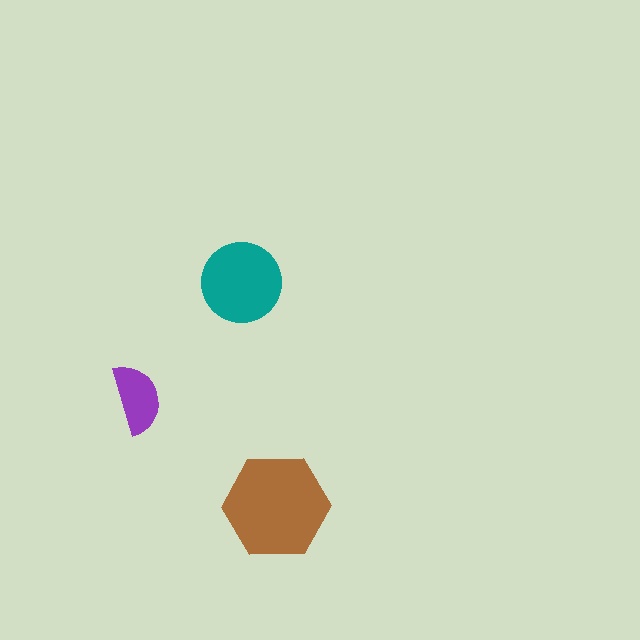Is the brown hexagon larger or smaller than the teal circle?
Larger.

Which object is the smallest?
The purple semicircle.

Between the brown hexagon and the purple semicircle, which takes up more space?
The brown hexagon.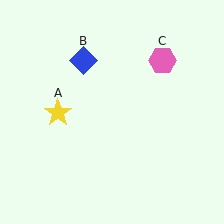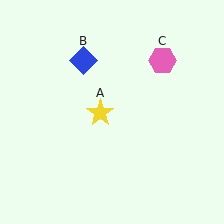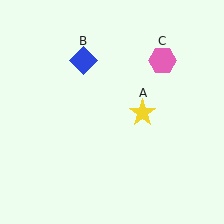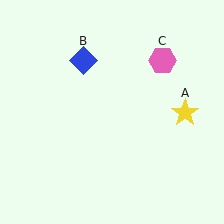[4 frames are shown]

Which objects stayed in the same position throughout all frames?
Blue diamond (object B) and pink hexagon (object C) remained stationary.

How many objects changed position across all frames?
1 object changed position: yellow star (object A).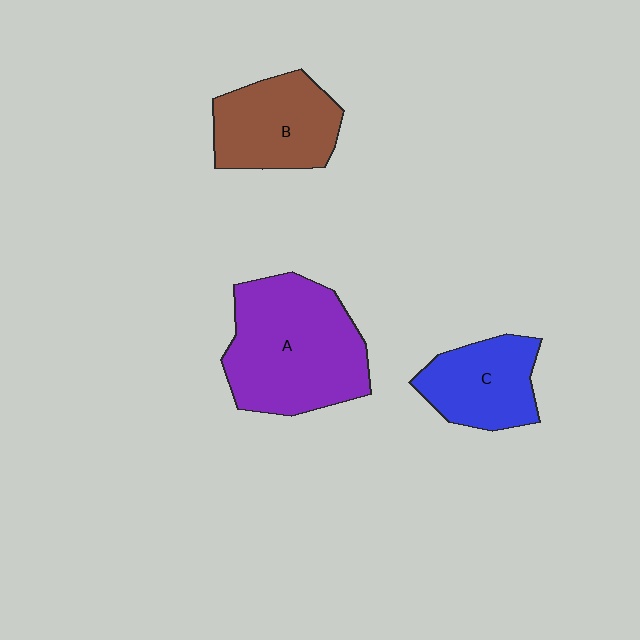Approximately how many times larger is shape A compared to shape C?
Approximately 1.8 times.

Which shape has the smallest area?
Shape C (blue).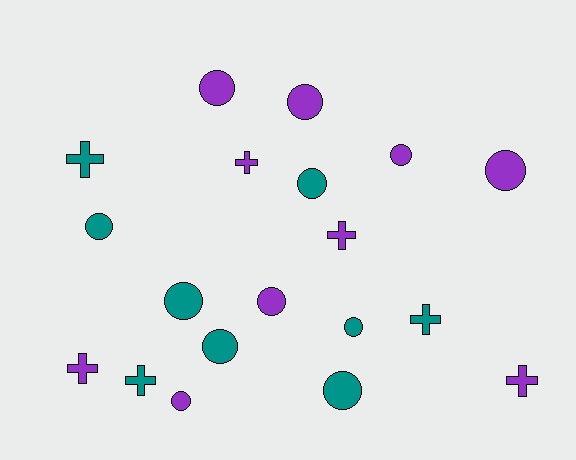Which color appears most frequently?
Purple, with 10 objects.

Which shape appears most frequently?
Circle, with 12 objects.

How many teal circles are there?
There are 6 teal circles.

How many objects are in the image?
There are 19 objects.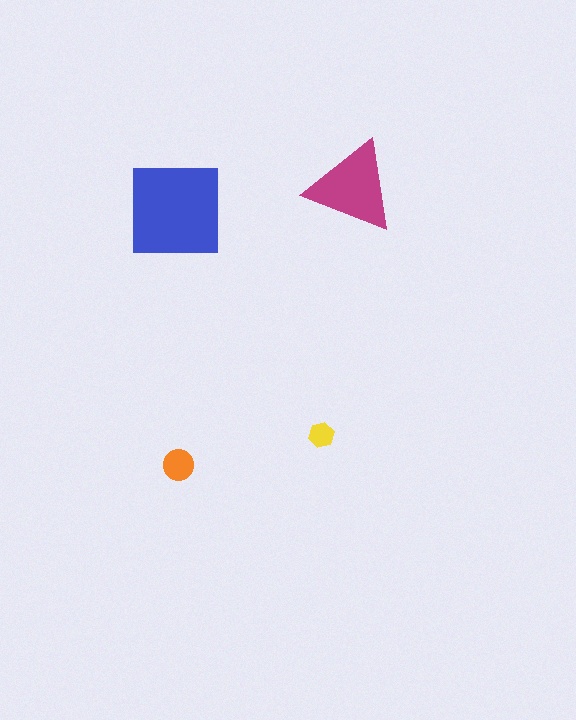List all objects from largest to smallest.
The blue square, the magenta triangle, the orange circle, the yellow hexagon.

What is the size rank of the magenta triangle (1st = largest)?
2nd.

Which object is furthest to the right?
The magenta triangle is rightmost.